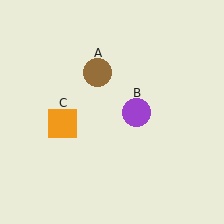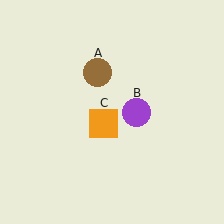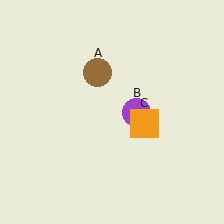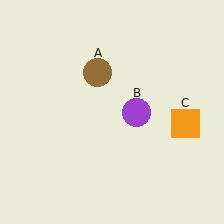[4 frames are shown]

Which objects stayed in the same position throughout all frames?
Brown circle (object A) and purple circle (object B) remained stationary.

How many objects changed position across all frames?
1 object changed position: orange square (object C).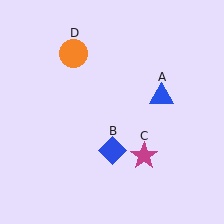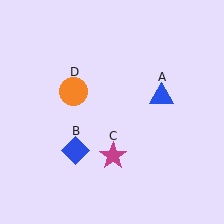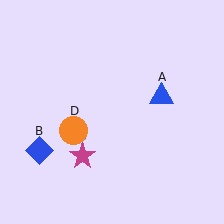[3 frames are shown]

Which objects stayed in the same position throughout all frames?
Blue triangle (object A) remained stationary.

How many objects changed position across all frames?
3 objects changed position: blue diamond (object B), magenta star (object C), orange circle (object D).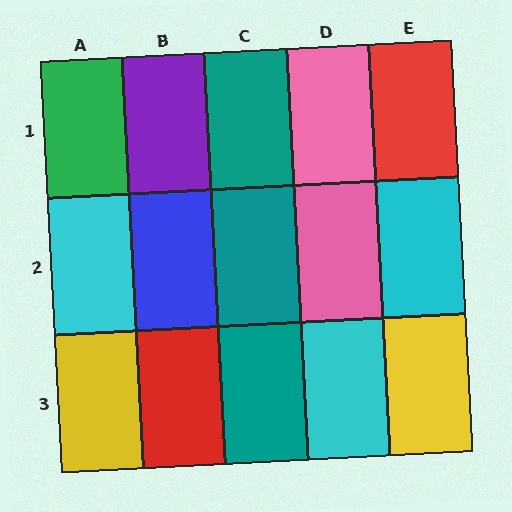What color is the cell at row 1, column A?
Green.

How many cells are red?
2 cells are red.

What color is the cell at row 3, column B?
Red.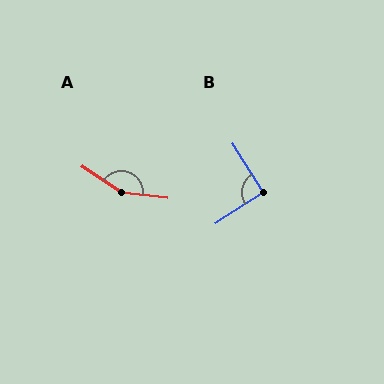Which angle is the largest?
A, at approximately 153 degrees.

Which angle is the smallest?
B, at approximately 91 degrees.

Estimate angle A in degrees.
Approximately 153 degrees.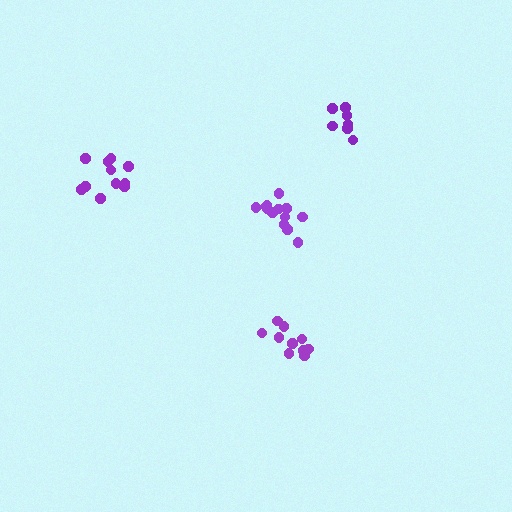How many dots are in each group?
Group 1: 11 dots, Group 2: 13 dots, Group 3: 10 dots, Group 4: 7 dots (41 total).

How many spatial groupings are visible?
There are 4 spatial groupings.